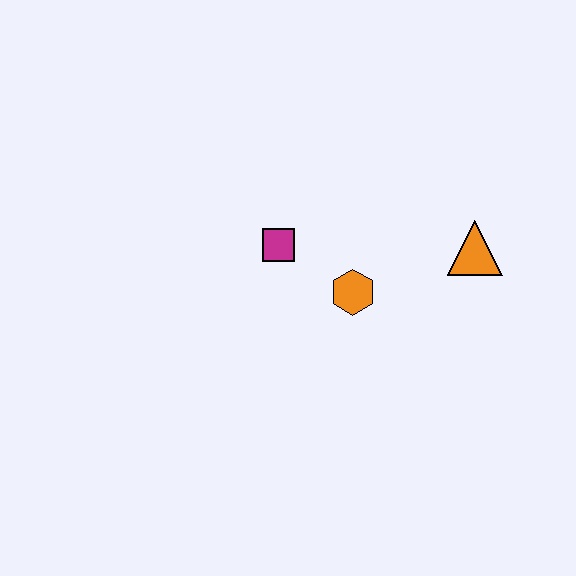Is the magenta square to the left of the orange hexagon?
Yes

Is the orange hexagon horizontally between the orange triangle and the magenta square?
Yes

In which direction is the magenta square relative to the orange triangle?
The magenta square is to the left of the orange triangle.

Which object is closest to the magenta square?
The orange hexagon is closest to the magenta square.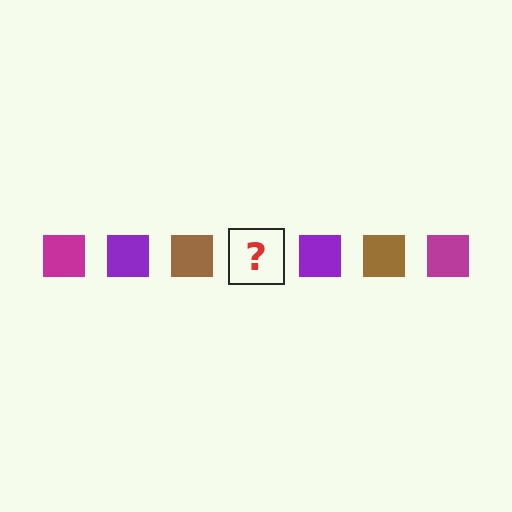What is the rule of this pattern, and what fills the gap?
The rule is that the pattern cycles through magenta, purple, brown squares. The gap should be filled with a magenta square.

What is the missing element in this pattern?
The missing element is a magenta square.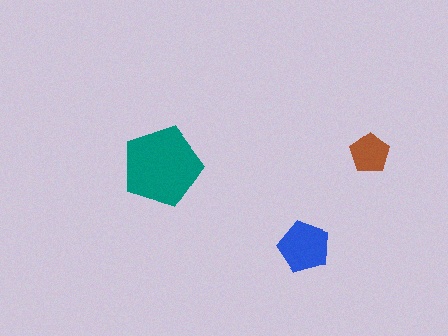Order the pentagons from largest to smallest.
the teal one, the blue one, the brown one.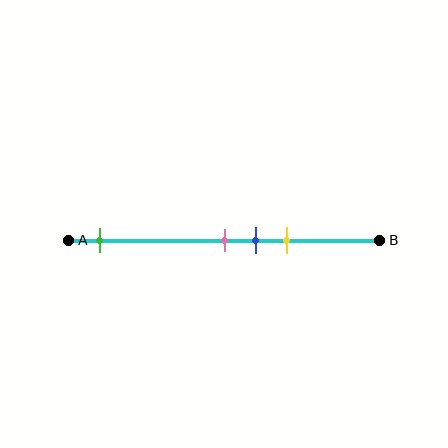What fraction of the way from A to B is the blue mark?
The blue mark is approximately 60% (0.6) of the way from A to B.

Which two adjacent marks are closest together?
The pink and blue marks are the closest adjacent pair.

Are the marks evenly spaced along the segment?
No, the marks are not evenly spaced.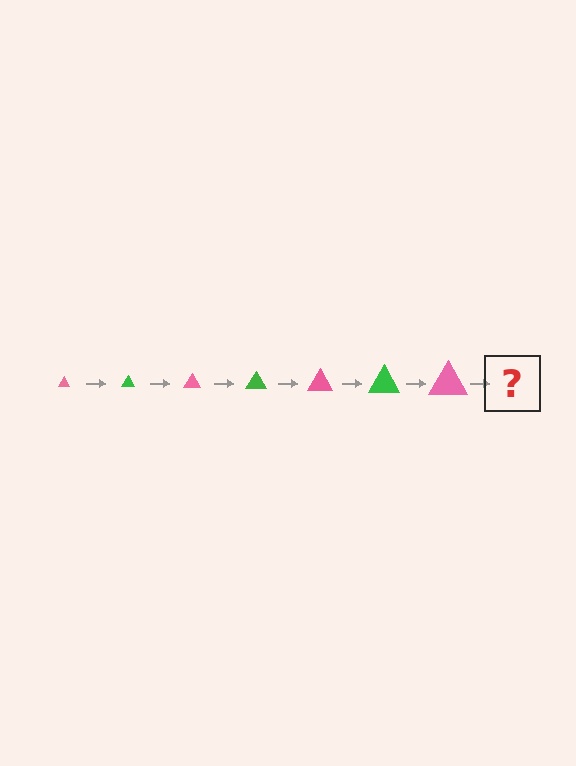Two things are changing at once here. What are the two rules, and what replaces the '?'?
The two rules are that the triangle grows larger each step and the color cycles through pink and green. The '?' should be a green triangle, larger than the previous one.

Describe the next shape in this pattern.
It should be a green triangle, larger than the previous one.